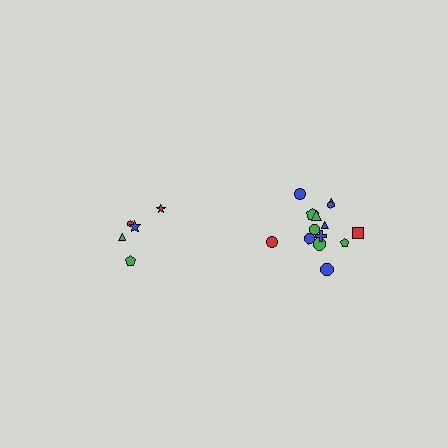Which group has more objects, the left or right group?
The right group.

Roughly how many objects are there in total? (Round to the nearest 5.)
Roughly 20 objects in total.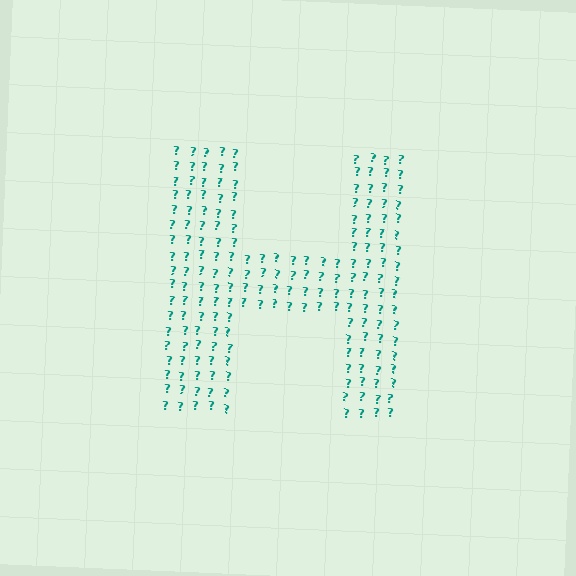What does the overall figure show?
The overall figure shows the letter H.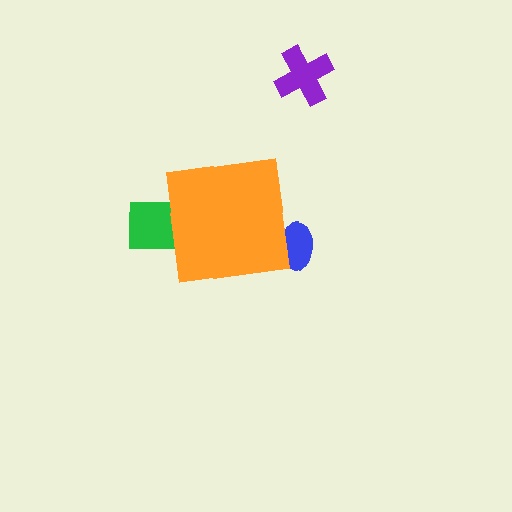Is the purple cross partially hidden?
No, the purple cross is fully visible.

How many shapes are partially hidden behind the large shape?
2 shapes are partially hidden.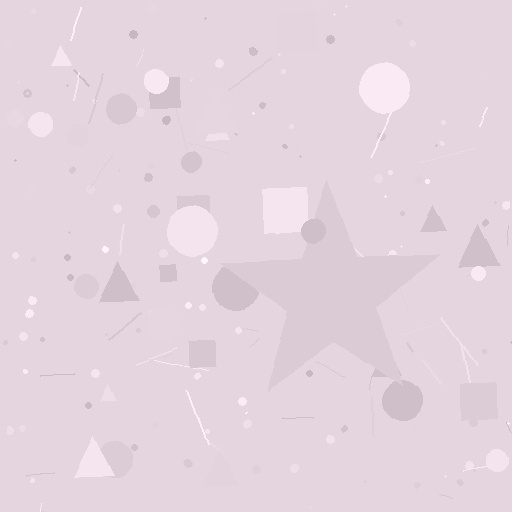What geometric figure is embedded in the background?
A star is embedded in the background.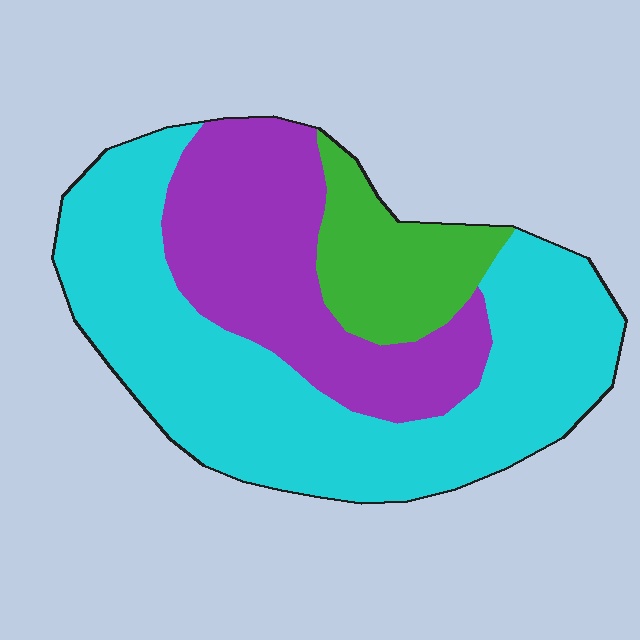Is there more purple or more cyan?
Cyan.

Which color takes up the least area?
Green, at roughly 15%.